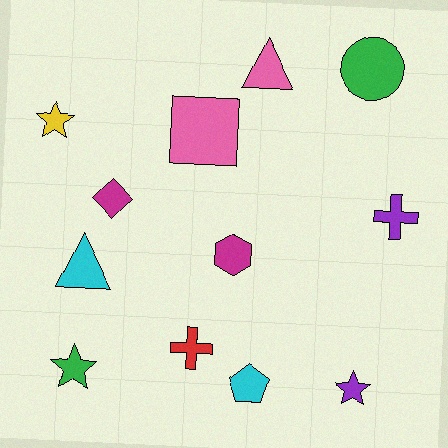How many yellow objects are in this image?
There is 1 yellow object.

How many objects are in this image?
There are 12 objects.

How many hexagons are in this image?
There is 1 hexagon.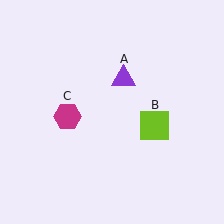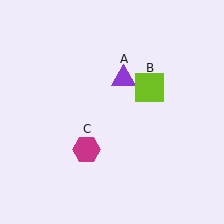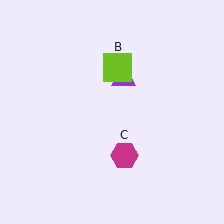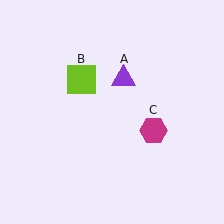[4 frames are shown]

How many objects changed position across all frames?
2 objects changed position: lime square (object B), magenta hexagon (object C).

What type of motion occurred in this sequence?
The lime square (object B), magenta hexagon (object C) rotated counterclockwise around the center of the scene.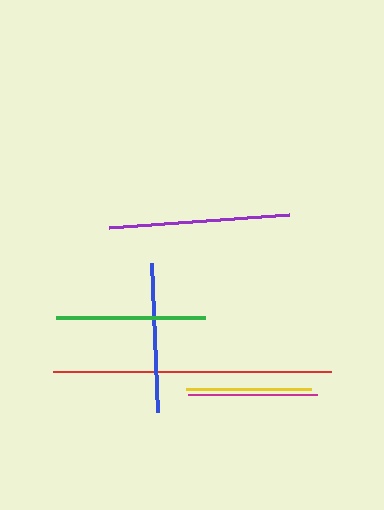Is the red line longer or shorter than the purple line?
The red line is longer than the purple line.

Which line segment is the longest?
The red line is the longest at approximately 278 pixels.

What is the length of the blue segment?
The blue segment is approximately 149 pixels long.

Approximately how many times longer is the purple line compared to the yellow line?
The purple line is approximately 1.4 times the length of the yellow line.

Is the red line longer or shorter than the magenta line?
The red line is longer than the magenta line.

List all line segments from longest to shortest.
From longest to shortest: red, purple, blue, green, magenta, yellow.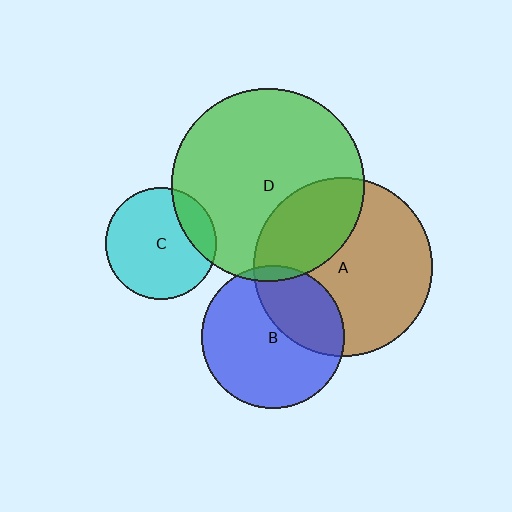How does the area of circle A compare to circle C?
Approximately 2.6 times.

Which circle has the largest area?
Circle D (green).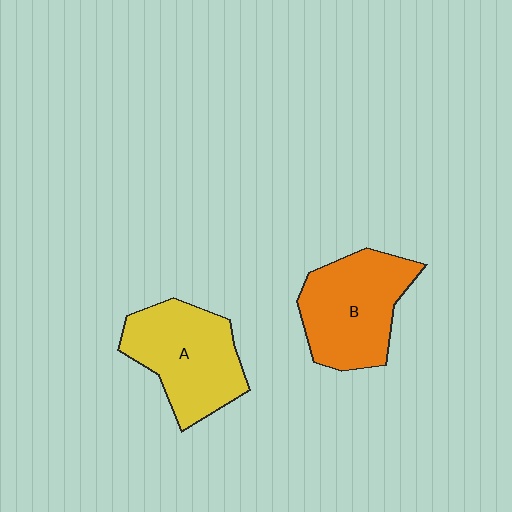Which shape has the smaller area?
Shape A (yellow).